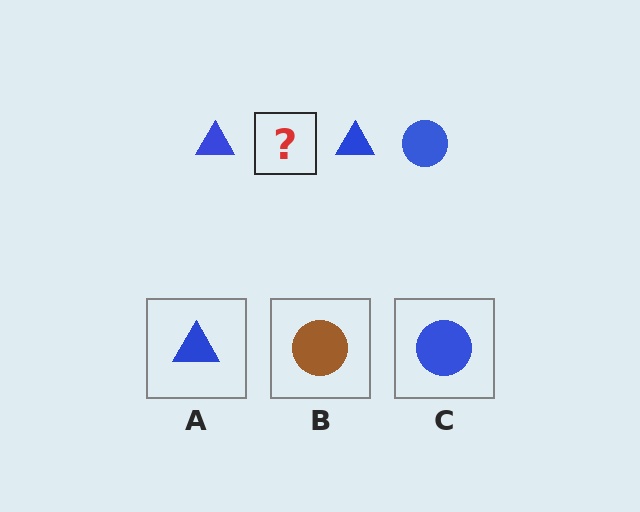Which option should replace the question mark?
Option C.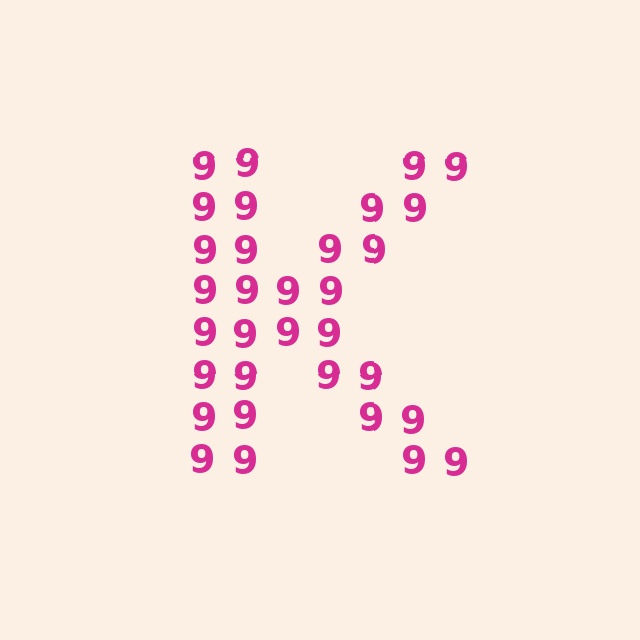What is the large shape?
The large shape is the letter K.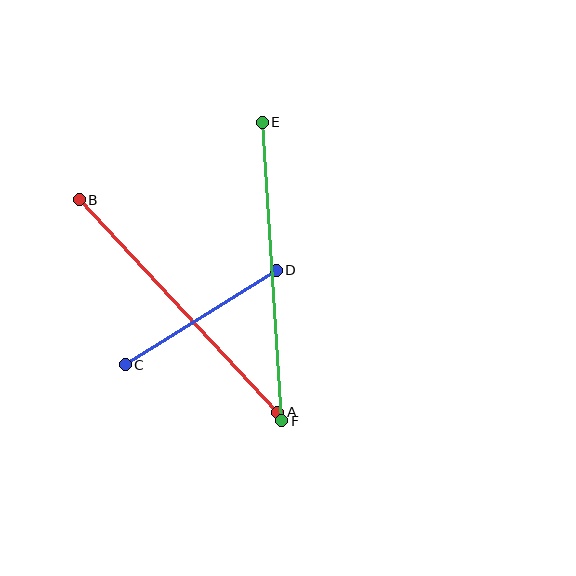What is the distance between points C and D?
The distance is approximately 178 pixels.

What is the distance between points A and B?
The distance is approximately 291 pixels.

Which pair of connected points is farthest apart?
Points E and F are farthest apart.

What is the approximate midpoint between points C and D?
The midpoint is at approximately (201, 317) pixels.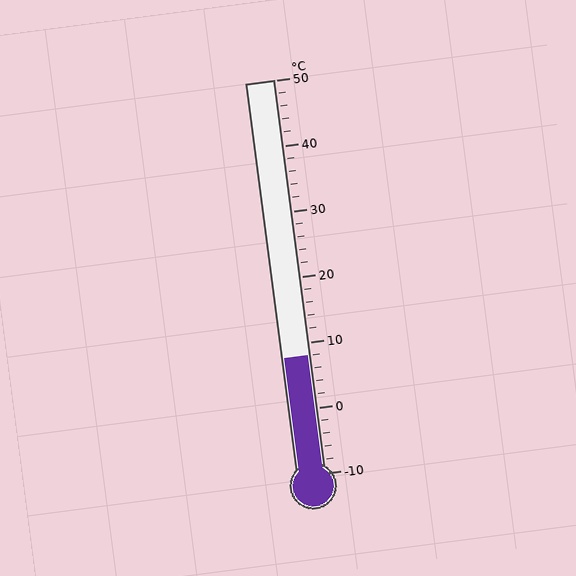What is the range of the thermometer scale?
The thermometer scale ranges from -10°C to 50°C.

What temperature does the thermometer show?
The thermometer shows approximately 8°C.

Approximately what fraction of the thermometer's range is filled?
The thermometer is filled to approximately 30% of its range.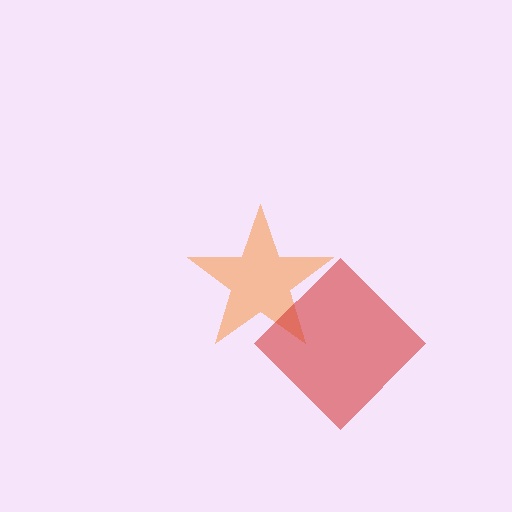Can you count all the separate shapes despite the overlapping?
Yes, there are 2 separate shapes.